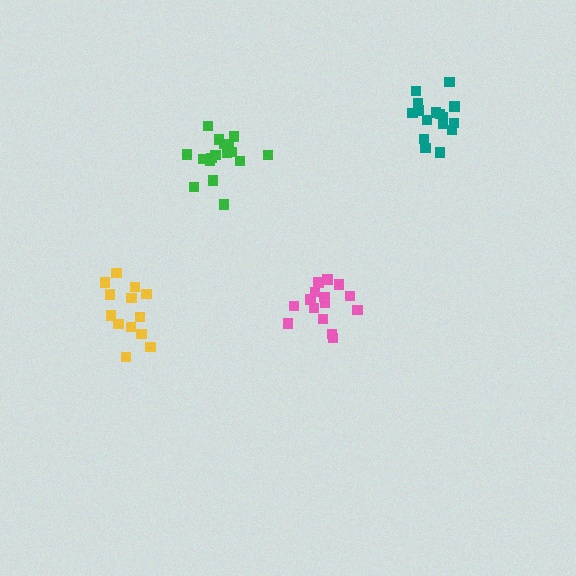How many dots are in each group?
Group 1: 17 dots, Group 2: 13 dots, Group 3: 15 dots, Group 4: 16 dots (61 total).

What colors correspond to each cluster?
The clusters are colored: green, yellow, pink, teal.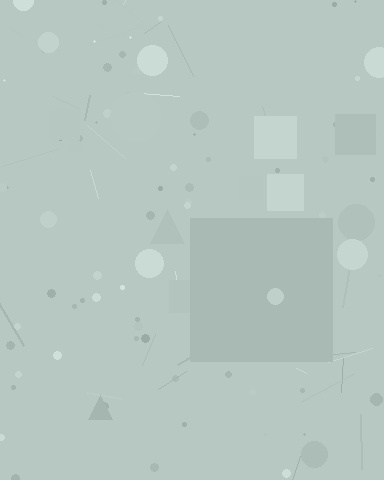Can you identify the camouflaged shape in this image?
The camouflaged shape is a square.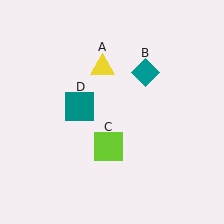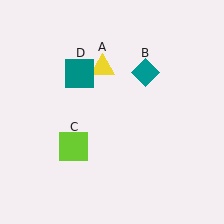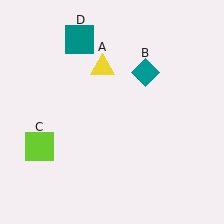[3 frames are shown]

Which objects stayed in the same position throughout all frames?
Yellow triangle (object A) and teal diamond (object B) remained stationary.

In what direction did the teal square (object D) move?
The teal square (object D) moved up.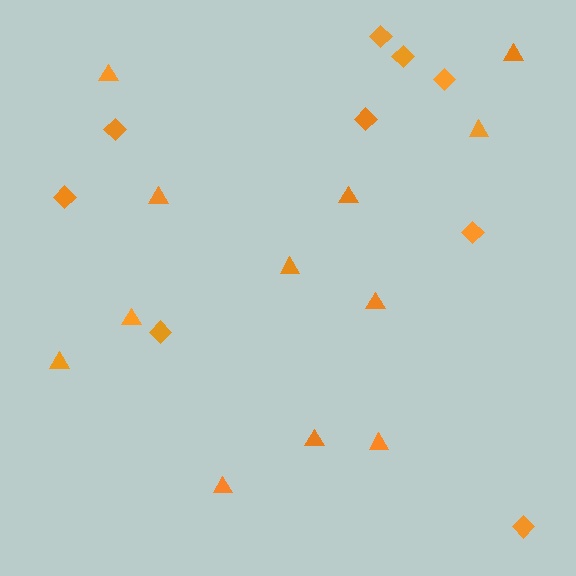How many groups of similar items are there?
There are 2 groups: one group of triangles (12) and one group of diamonds (9).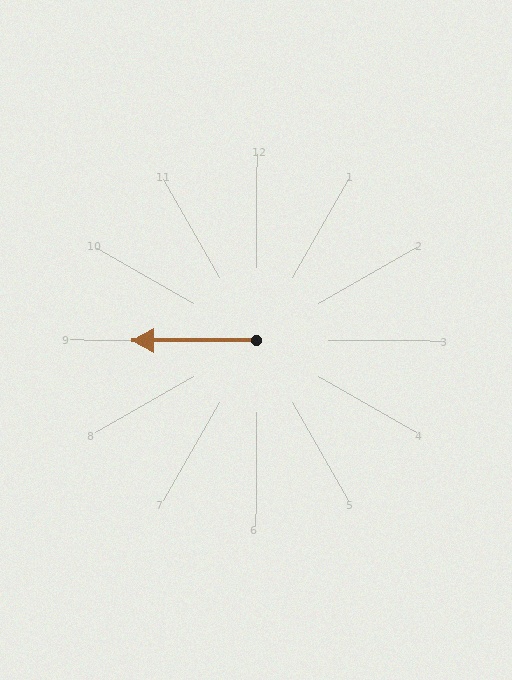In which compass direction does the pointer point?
West.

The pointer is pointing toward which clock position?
Roughly 9 o'clock.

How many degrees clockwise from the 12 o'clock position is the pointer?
Approximately 270 degrees.